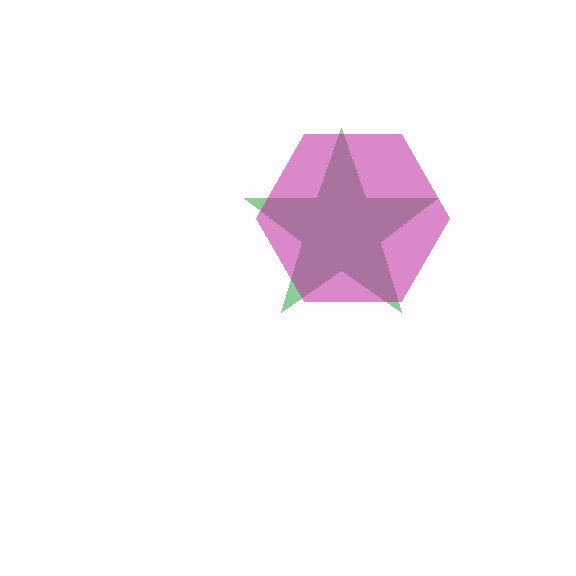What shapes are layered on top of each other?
The layered shapes are: a green star, a magenta hexagon.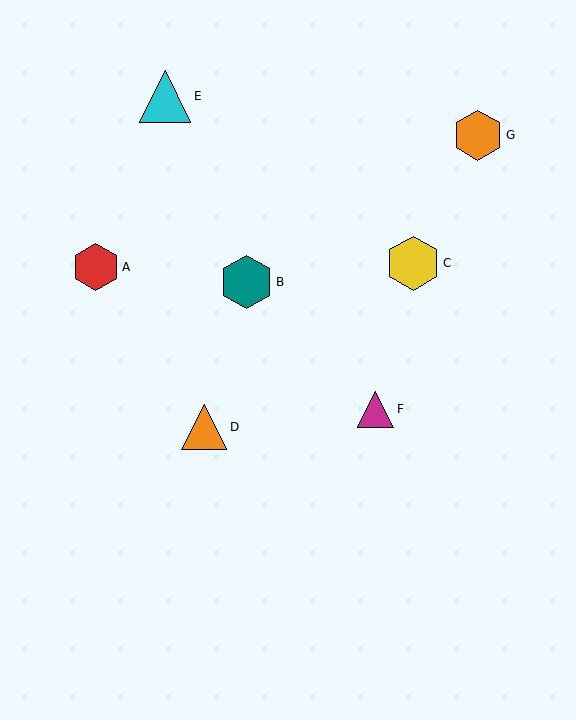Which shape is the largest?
The yellow hexagon (labeled C) is the largest.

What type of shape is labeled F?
Shape F is a magenta triangle.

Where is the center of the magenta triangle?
The center of the magenta triangle is at (375, 409).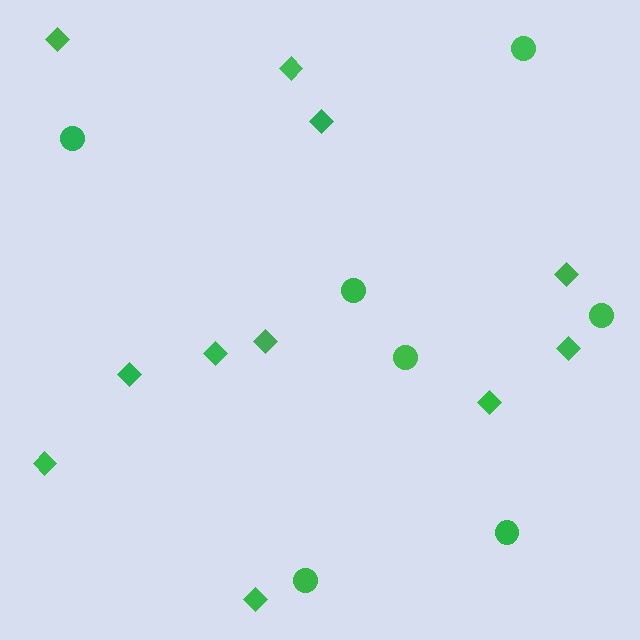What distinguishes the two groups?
There are 2 groups: one group of diamonds (11) and one group of circles (7).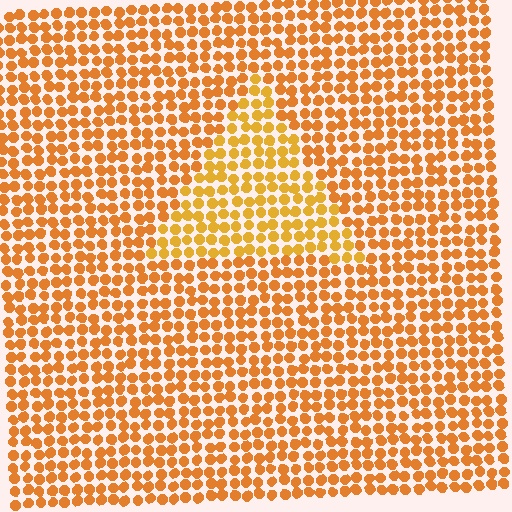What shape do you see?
I see a triangle.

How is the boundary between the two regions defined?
The boundary is defined purely by a slight shift in hue (about 16 degrees). Spacing, size, and orientation are identical on both sides.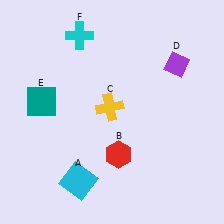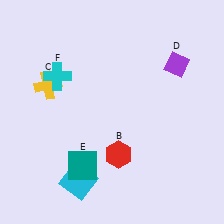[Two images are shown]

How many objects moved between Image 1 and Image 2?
3 objects moved between the two images.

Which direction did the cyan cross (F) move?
The cyan cross (F) moved down.